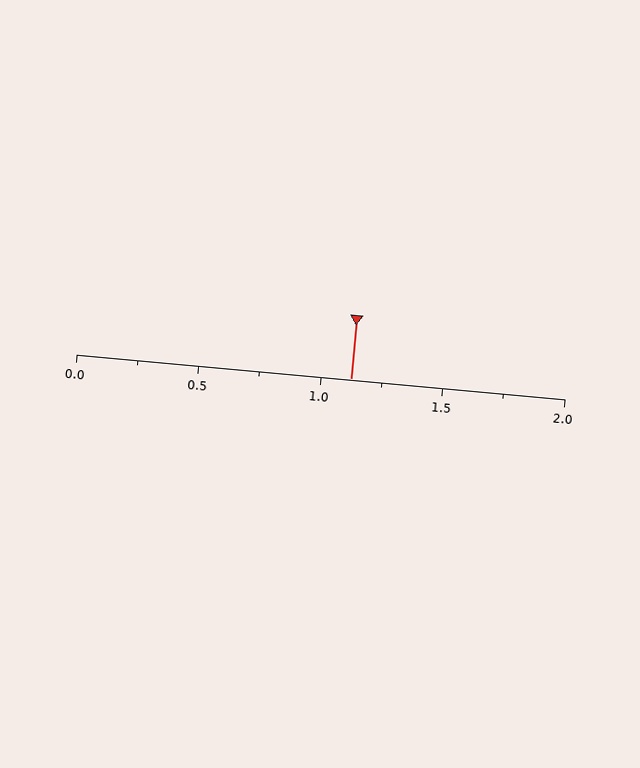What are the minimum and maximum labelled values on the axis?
The axis runs from 0.0 to 2.0.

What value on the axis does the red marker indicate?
The marker indicates approximately 1.12.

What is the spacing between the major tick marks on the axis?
The major ticks are spaced 0.5 apart.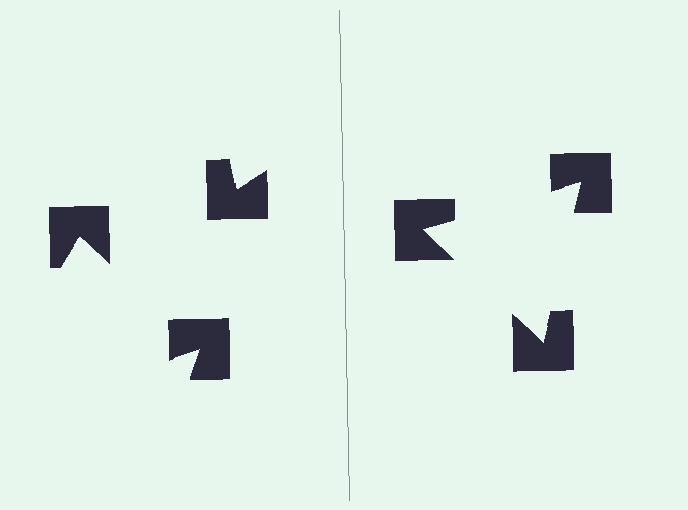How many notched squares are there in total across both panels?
6 — 3 on each side.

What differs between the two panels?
The notched squares are positioned identically on both sides; only the wedge orientations differ. On the right they align to a triangle; on the left they are misaligned.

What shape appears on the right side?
An illusory triangle.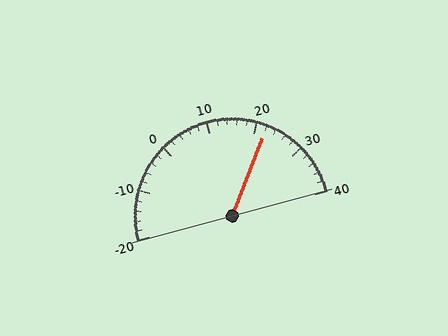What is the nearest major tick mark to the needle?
The nearest major tick mark is 20.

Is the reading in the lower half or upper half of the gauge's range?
The reading is in the upper half of the range (-20 to 40).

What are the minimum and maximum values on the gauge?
The gauge ranges from -20 to 40.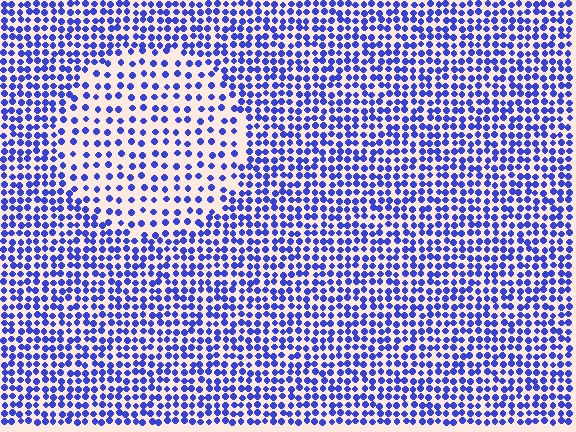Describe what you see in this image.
The image contains small blue elements arranged at two different densities. A circle-shaped region is visible where the elements are less densely packed than the surrounding area.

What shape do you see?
I see a circle.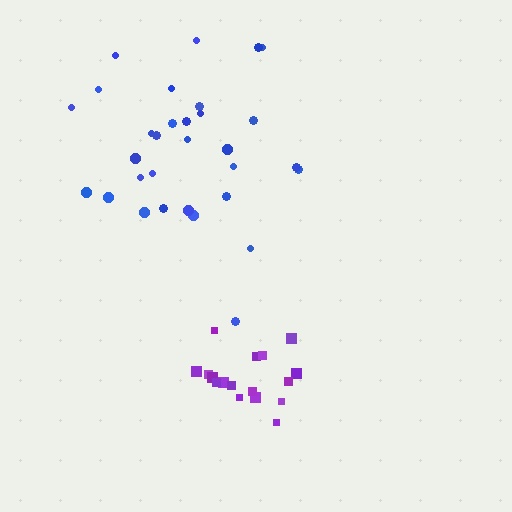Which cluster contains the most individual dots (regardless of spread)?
Blue (31).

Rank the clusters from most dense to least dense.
purple, blue.